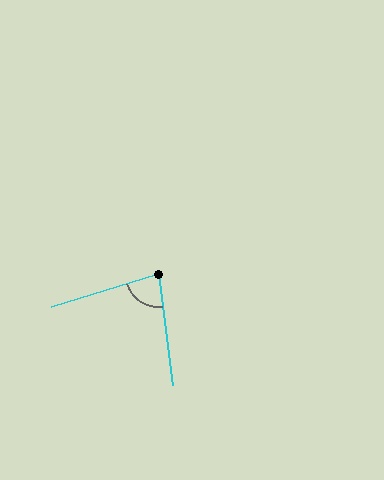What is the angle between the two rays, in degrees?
Approximately 81 degrees.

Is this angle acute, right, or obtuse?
It is acute.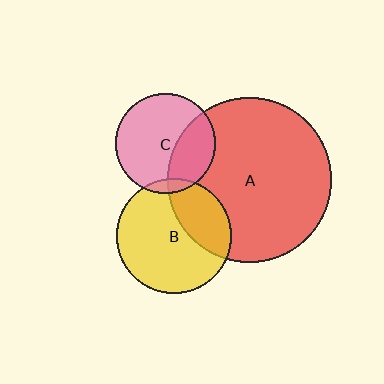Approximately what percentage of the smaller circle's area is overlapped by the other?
Approximately 5%.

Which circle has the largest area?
Circle A (red).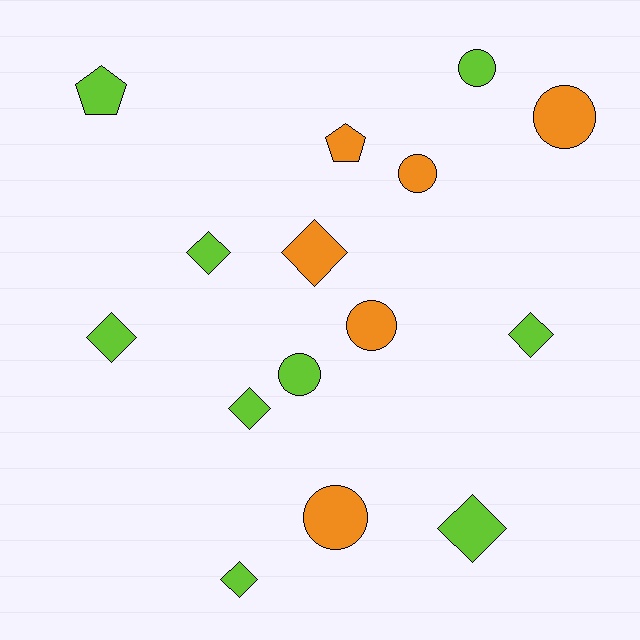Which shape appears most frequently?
Diamond, with 7 objects.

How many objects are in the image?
There are 15 objects.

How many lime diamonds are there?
There are 6 lime diamonds.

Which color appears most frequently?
Lime, with 9 objects.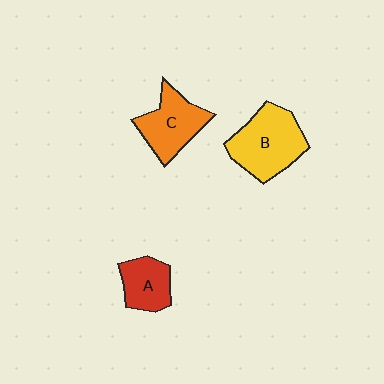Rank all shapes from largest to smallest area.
From largest to smallest: B (yellow), C (orange), A (red).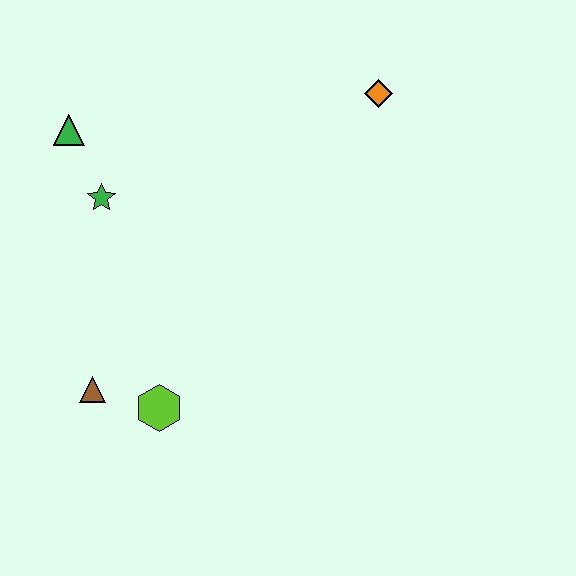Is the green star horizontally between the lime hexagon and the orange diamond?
No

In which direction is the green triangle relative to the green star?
The green triangle is above the green star.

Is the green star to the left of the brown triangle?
No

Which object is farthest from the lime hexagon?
The orange diamond is farthest from the lime hexagon.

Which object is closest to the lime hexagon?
The brown triangle is closest to the lime hexagon.